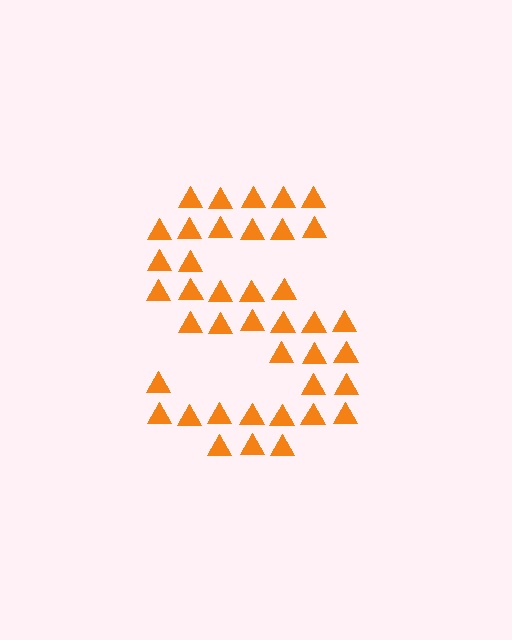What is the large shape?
The large shape is the letter S.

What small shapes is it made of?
It is made of small triangles.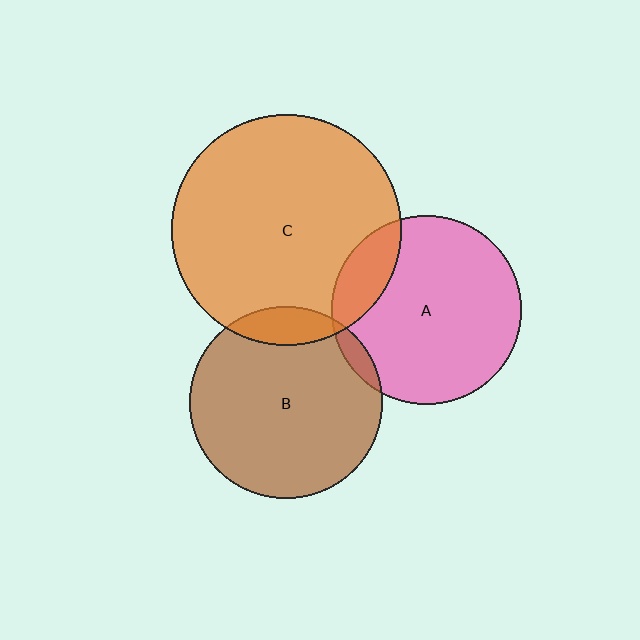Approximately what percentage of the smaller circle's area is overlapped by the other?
Approximately 5%.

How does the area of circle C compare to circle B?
Approximately 1.4 times.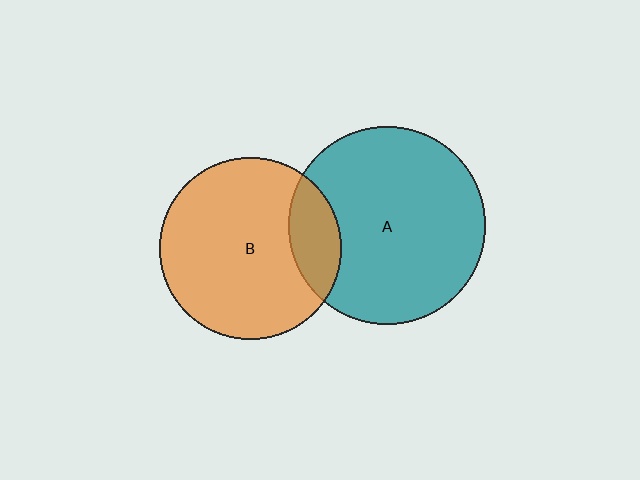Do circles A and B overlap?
Yes.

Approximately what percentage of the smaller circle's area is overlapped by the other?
Approximately 15%.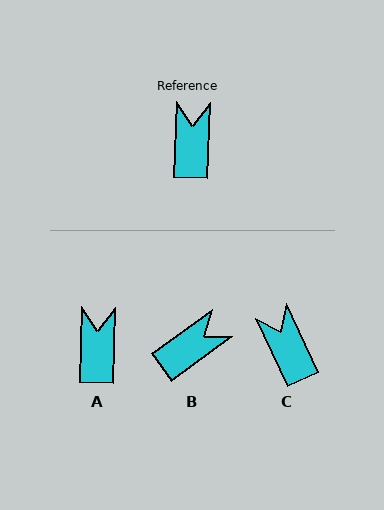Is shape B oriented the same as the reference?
No, it is off by about 53 degrees.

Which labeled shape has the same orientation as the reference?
A.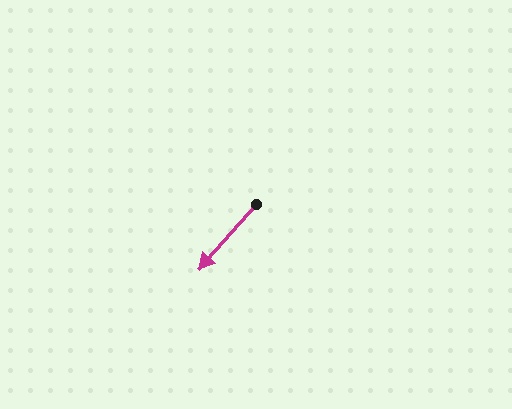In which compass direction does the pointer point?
Southwest.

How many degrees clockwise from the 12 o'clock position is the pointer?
Approximately 221 degrees.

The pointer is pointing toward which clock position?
Roughly 7 o'clock.